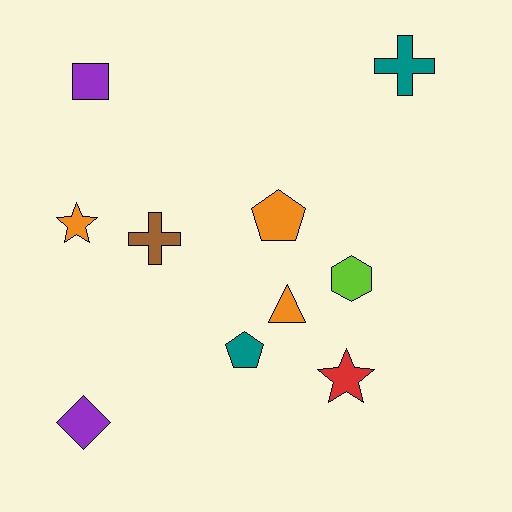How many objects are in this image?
There are 10 objects.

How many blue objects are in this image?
There are no blue objects.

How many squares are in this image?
There is 1 square.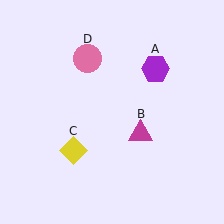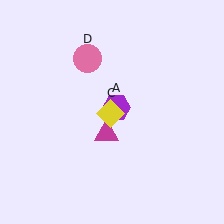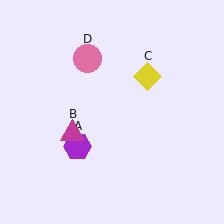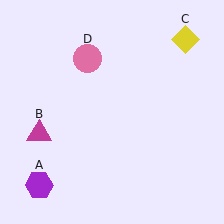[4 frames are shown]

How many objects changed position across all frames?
3 objects changed position: purple hexagon (object A), magenta triangle (object B), yellow diamond (object C).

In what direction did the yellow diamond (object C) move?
The yellow diamond (object C) moved up and to the right.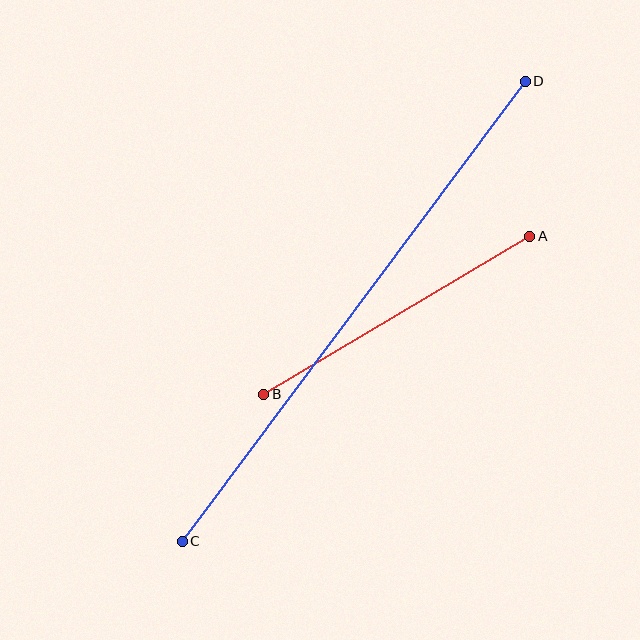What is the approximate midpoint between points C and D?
The midpoint is at approximately (354, 311) pixels.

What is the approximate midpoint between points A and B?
The midpoint is at approximately (397, 315) pixels.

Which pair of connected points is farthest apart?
Points C and D are farthest apart.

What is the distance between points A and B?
The distance is approximately 309 pixels.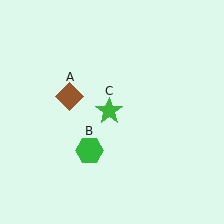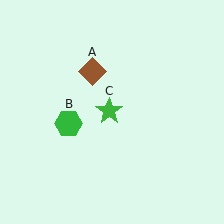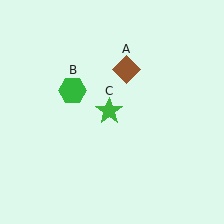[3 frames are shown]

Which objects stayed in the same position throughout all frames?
Green star (object C) remained stationary.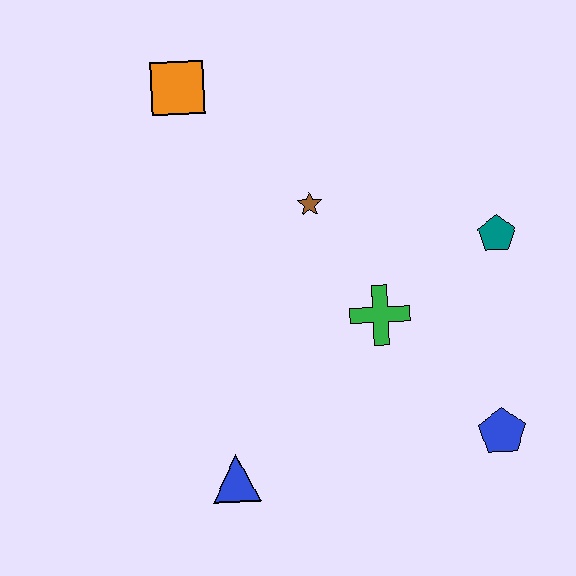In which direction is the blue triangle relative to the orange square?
The blue triangle is below the orange square.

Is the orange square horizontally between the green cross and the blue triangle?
No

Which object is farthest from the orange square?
The blue pentagon is farthest from the orange square.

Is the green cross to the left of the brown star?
No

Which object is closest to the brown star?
The green cross is closest to the brown star.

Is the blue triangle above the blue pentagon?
No